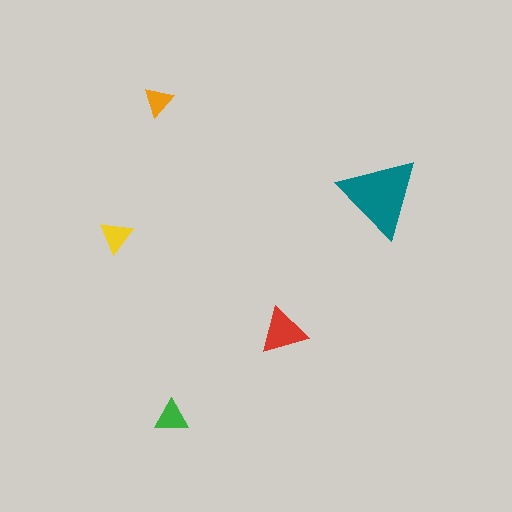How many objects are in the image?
There are 5 objects in the image.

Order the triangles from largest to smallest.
the teal one, the red one, the green one, the yellow one, the orange one.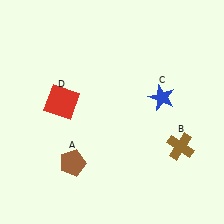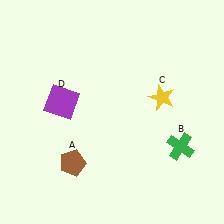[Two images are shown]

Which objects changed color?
B changed from brown to green. C changed from blue to yellow. D changed from red to purple.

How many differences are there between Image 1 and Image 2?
There are 3 differences between the two images.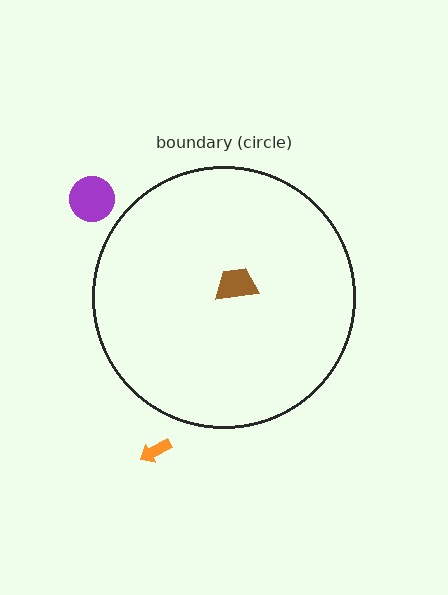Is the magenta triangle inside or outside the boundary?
Outside.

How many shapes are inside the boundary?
1 inside, 3 outside.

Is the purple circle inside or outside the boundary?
Outside.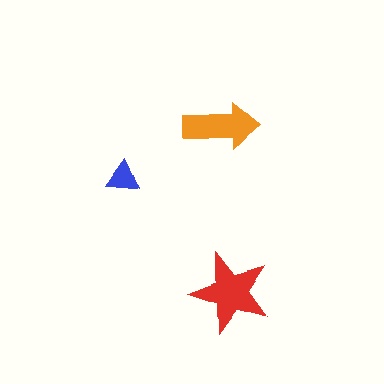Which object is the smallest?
The blue triangle.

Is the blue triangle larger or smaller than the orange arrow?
Smaller.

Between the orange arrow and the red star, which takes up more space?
The red star.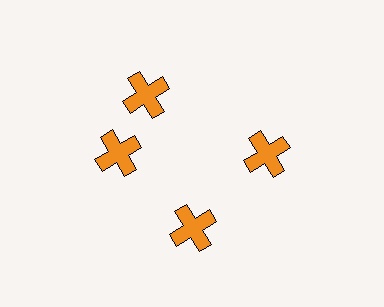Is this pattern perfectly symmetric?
No. The 4 orange crosses are arranged in a ring, but one element near the 12 o'clock position is rotated out of alignment along the ring, breaking the 4-fold rotational symmetry.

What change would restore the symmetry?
The symmetry would be restored by rotating it back into even spacing with its neighbors so that all 4 crosses sit at equal angles and equal distance from the center.